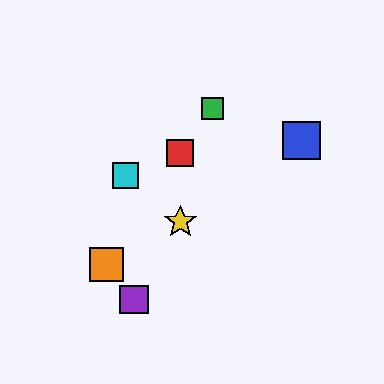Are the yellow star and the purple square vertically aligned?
No, the yellow star is at x≈180 and the purple square is at x≈134.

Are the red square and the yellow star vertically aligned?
Yes, both are at x≈180.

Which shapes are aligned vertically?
The red square, the yellow star are aligned vertically.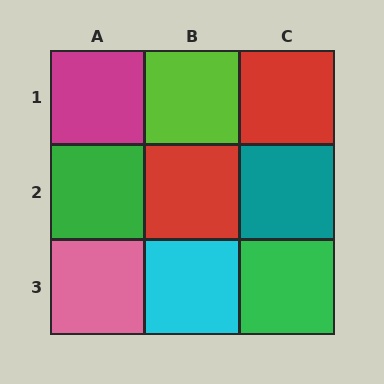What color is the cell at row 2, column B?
Red.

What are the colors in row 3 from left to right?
Pink, cyan, green.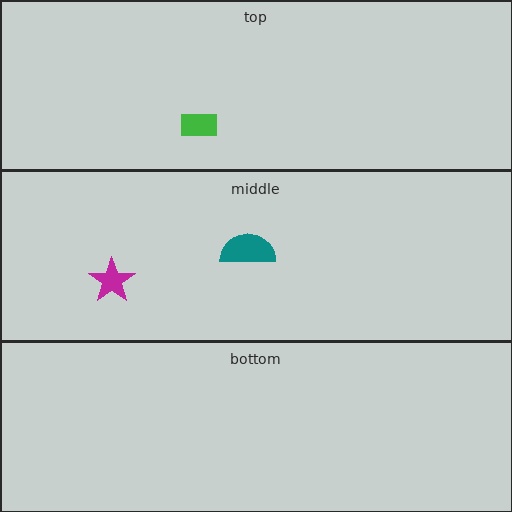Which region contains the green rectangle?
The top region.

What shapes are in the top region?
The green rectangle.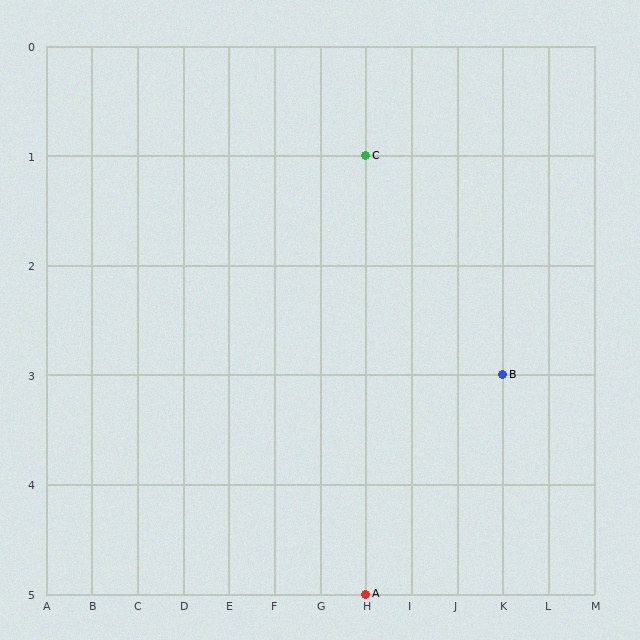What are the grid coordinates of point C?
Point C is at grid coordinates (H, 1).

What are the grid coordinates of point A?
Point A is at grid coordinates (H, 5).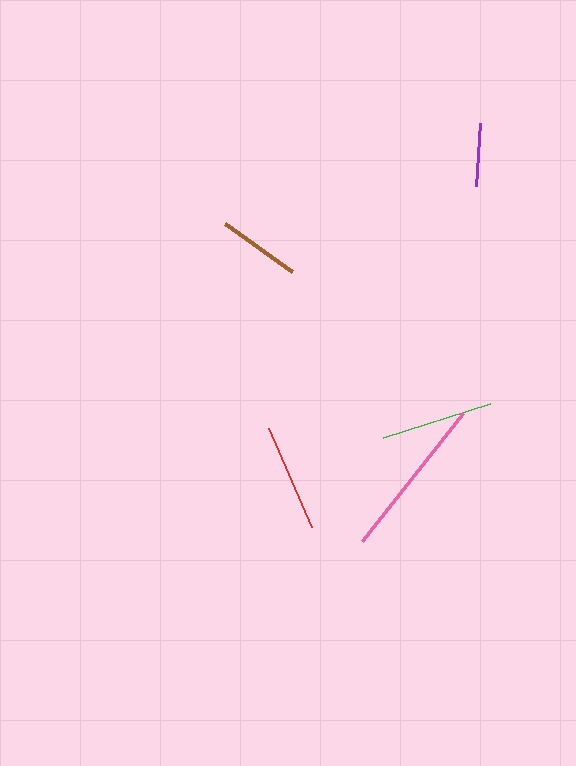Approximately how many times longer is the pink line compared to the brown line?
The pink line is approximately 2.0 times the length of the brown line.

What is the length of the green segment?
The green segment is approximately 112 pixels long.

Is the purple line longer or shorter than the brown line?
The brown line is longer than the purple line.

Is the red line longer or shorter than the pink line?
The pink line is longer than the red line.